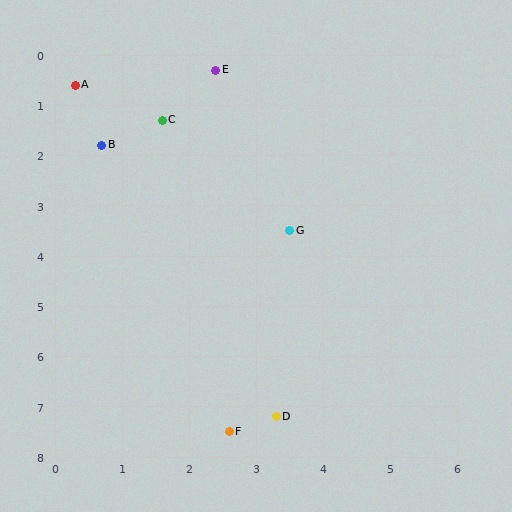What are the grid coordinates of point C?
Point C is at approximately (1.6, 1.3).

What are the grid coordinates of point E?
Point E is at approximately (2.4, 0.3).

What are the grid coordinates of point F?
Point F is at approximately (2.6, 7.5).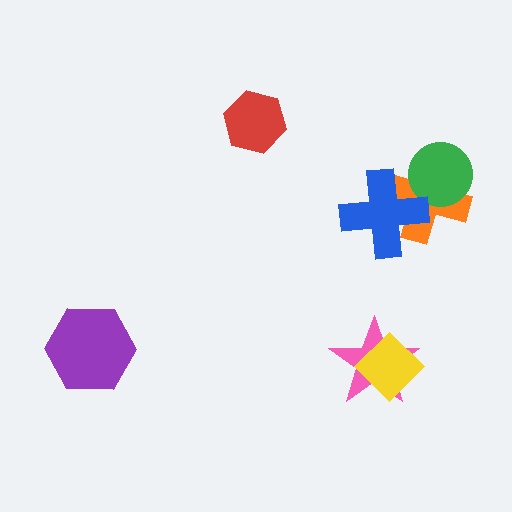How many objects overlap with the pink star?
1 object overlaps with the pink star.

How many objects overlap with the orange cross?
2 objects overlap with the orange cross.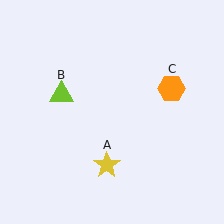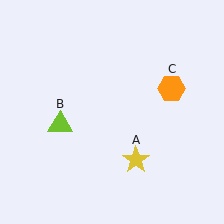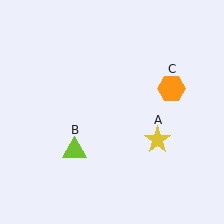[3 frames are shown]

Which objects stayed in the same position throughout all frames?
Orange hexagon (object C) remained stationary.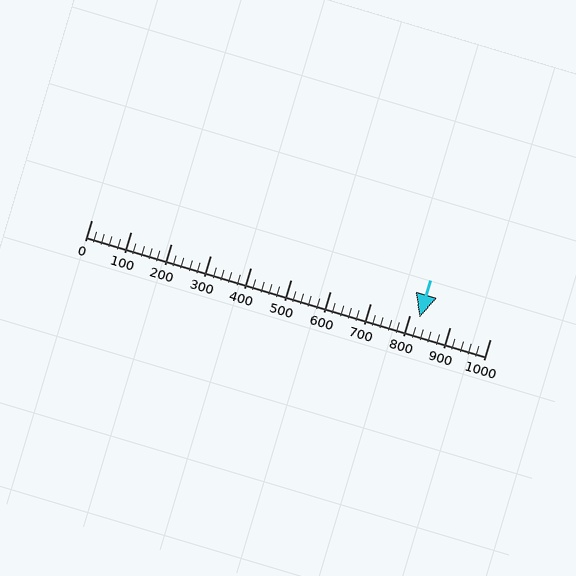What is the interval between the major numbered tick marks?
The major tick marks are spaced 100 units apart.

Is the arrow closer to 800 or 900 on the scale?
The arrow is closer to 800.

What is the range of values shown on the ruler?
The ruler shows values from 0 to 1000.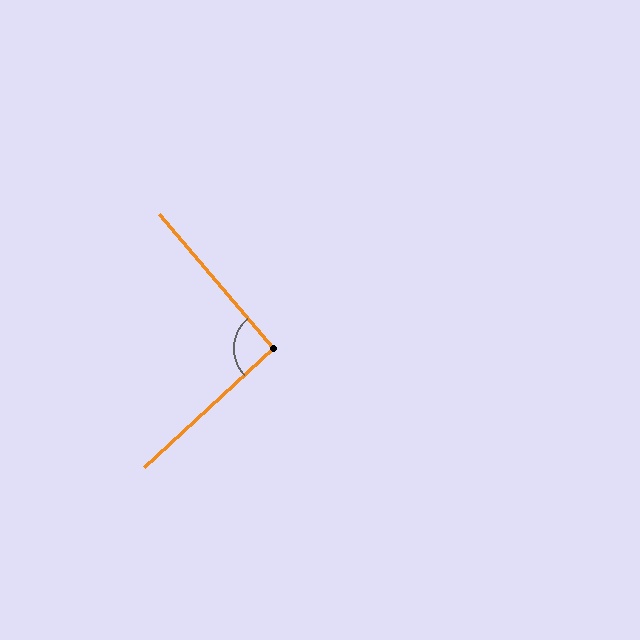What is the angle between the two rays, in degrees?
Approximately 92 degrees.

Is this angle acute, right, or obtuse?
It is approximately a right angle.